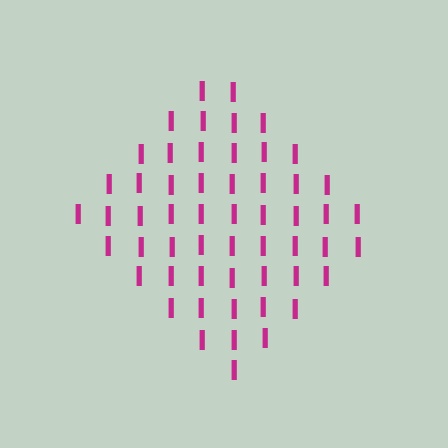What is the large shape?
The large shape is a diamond.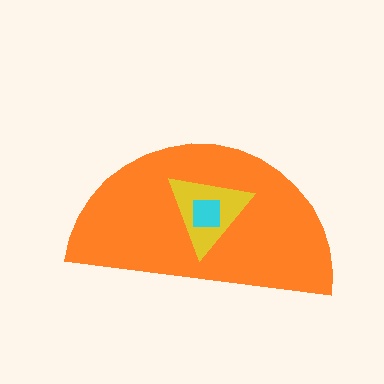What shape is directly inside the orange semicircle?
The yellow triangle.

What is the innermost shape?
The cyan square.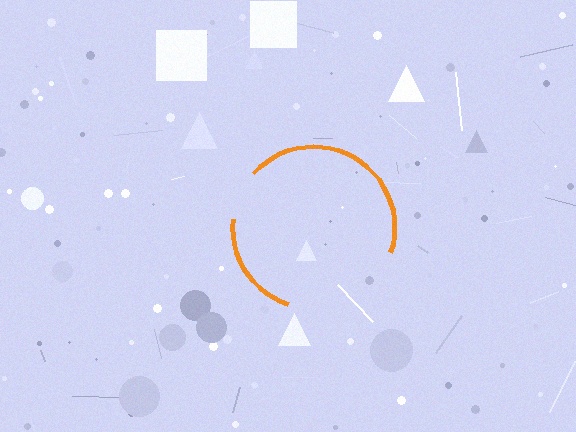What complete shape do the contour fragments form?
The contour fragments form a circle.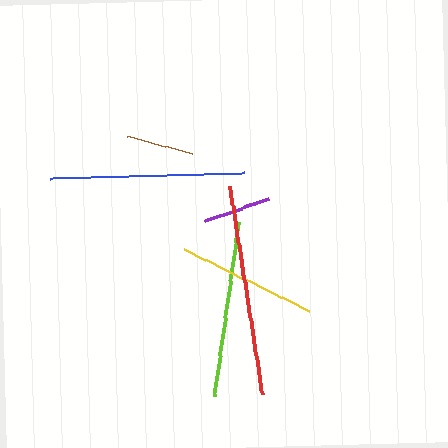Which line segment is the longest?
The red line is the longest at approximately 210 pixels.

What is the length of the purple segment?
The purple segment is approximately 68 pixels long.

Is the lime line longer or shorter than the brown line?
The lime line is longer than the brown line.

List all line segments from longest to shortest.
From longest to shortest: red, blue, lime, yellow, purple, brown.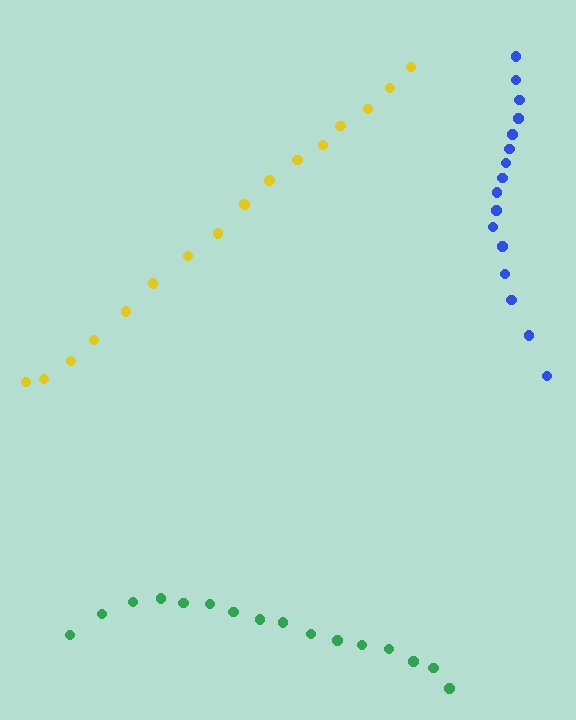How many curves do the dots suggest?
There are 3 distinct paths.